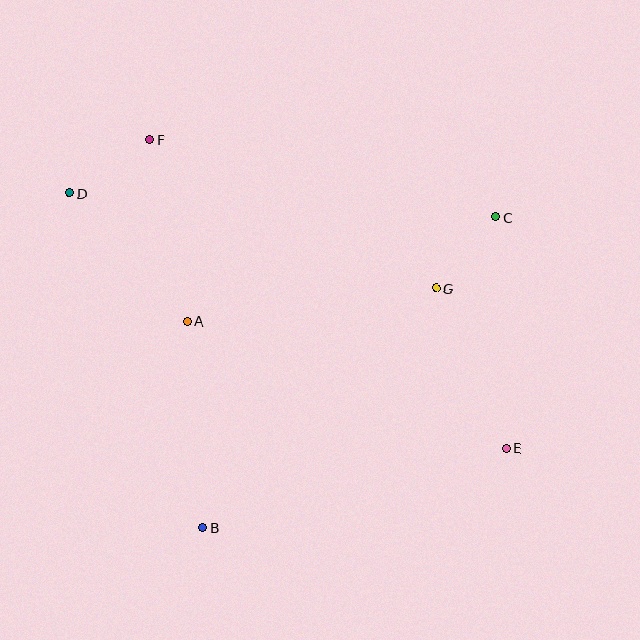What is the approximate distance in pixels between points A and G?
The distance between A and G is approximately 251 pixels.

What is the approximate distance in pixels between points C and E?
The distance between C and E is approximately 231 pixels.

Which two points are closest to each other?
Points C and G are closest to each other.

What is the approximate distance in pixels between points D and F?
The distance between D and F is approximately 97 pixels.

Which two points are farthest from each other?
Points D and E are farthest from each other.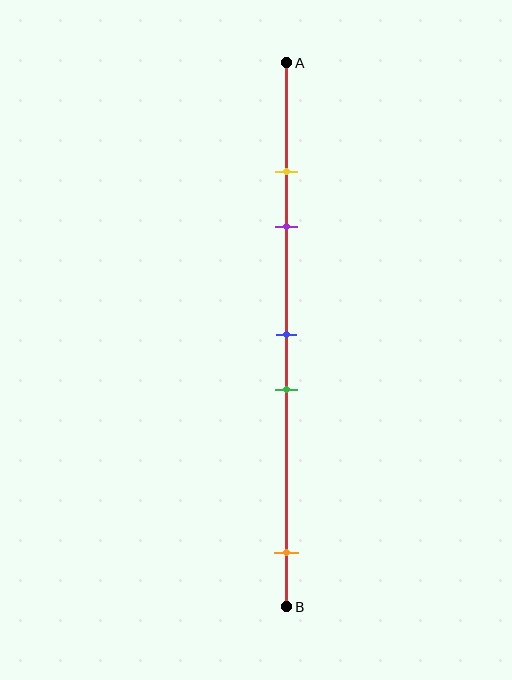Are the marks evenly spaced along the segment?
No, the marks are not evenly spaced.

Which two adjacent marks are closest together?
The yellow and purple marks are the closest adjacent pair.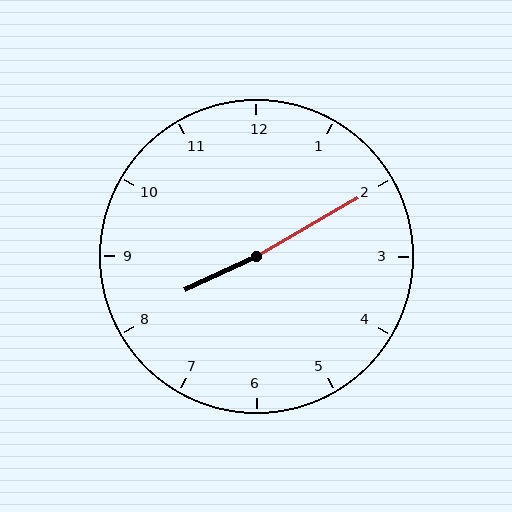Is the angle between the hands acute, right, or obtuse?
It is obtuse.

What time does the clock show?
8:10.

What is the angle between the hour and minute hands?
Approximately 175 degrees.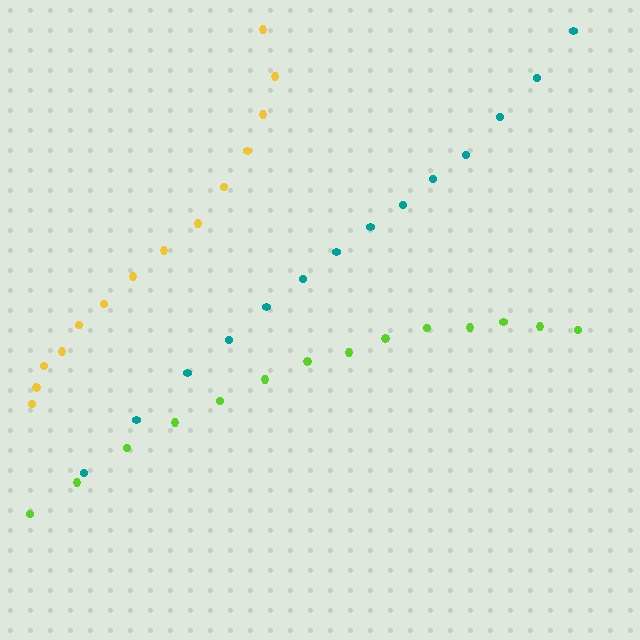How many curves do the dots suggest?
There are 3 distinct paths.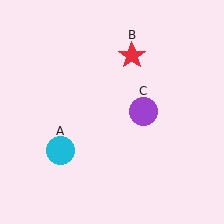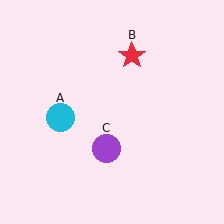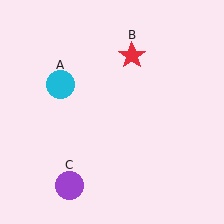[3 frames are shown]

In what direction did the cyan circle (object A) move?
The cyan circle (object A) moved up.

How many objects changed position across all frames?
2 objects changed position: cyan circle (object A), purple circle (object C).